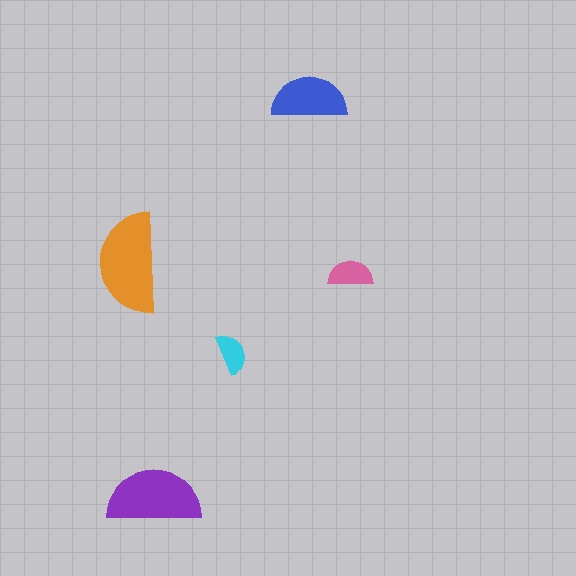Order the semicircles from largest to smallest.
the orange one, the purple one, the blue one, the pink one, the cyan one.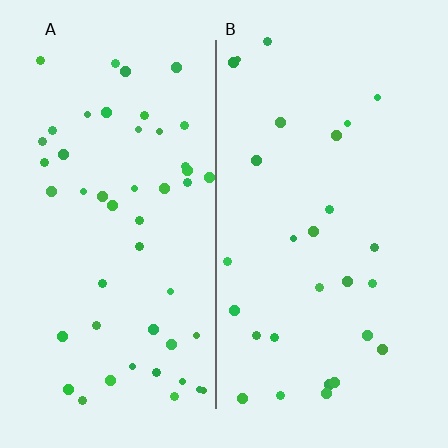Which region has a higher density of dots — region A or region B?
A (the left).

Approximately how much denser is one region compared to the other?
Approximately 1.8× — region A over region B.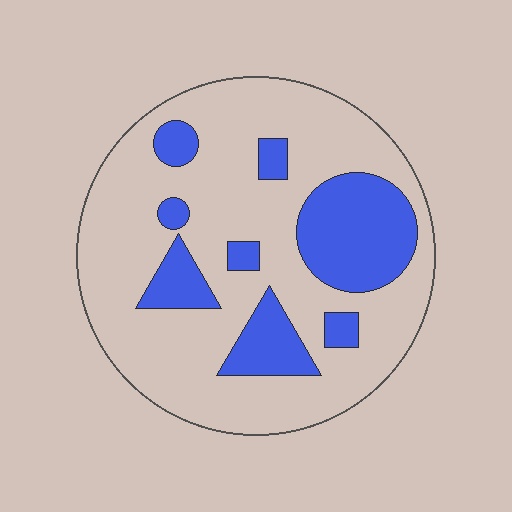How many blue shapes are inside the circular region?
8.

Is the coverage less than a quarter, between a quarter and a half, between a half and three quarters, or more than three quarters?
Between a quarter and a half.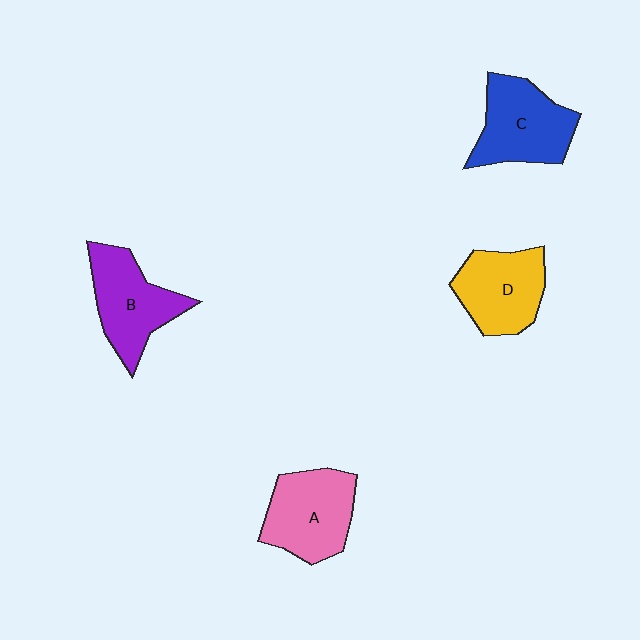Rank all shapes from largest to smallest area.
From largest to smallest: C (blue), A (pink), B (purple), D (yellow).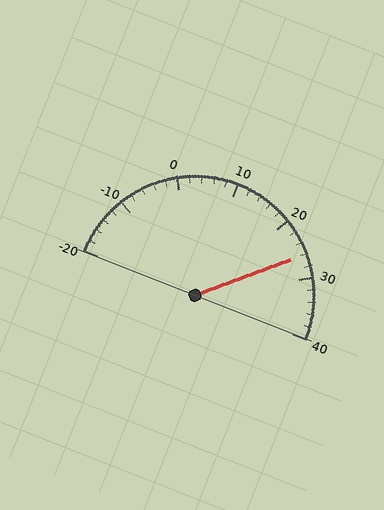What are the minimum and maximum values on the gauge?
The gauge ranges from -20 to 40.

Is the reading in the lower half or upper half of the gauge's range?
The reading is in the upper half of the range (-20 to 40).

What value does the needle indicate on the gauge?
The needle indicates approximately 26.